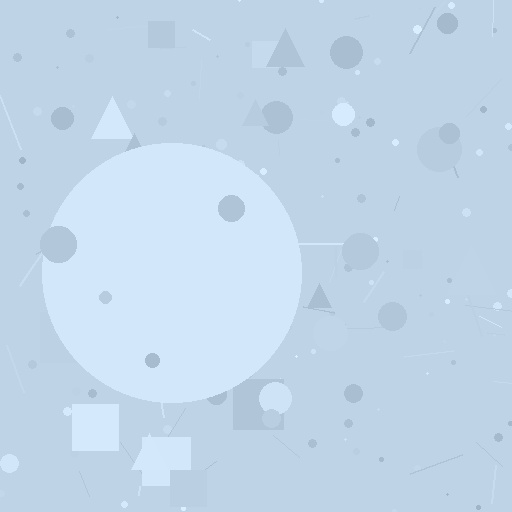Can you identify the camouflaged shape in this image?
The camouflaged shape is a circle.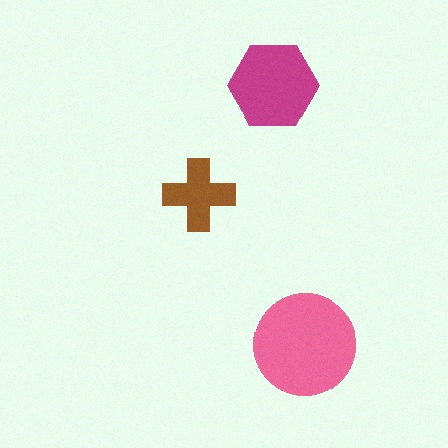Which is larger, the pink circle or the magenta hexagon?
The pink circle.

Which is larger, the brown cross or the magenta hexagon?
The magenta hexagon.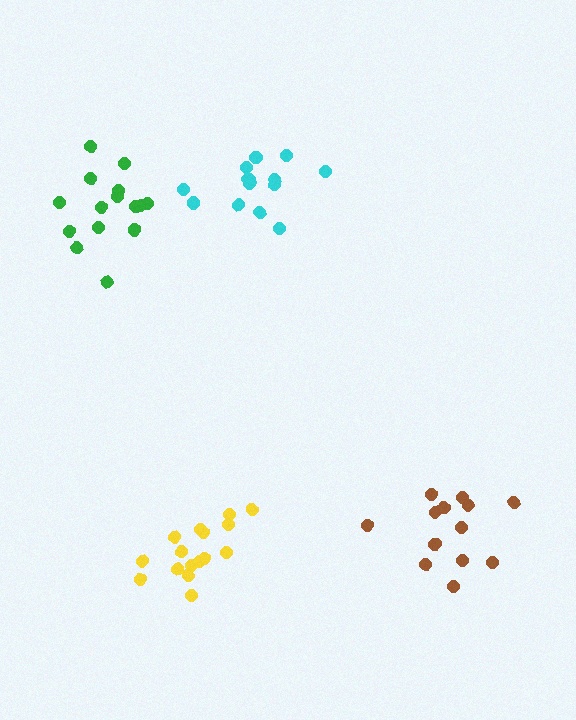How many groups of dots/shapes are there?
There are 4 groups.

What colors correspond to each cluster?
The clusters are colored: yellow, green, brown, cyan.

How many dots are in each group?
Group 1: 16 dots, Group 2: 15 dots, Group 3: 13 dots, Group 4: 15 dots (59 total).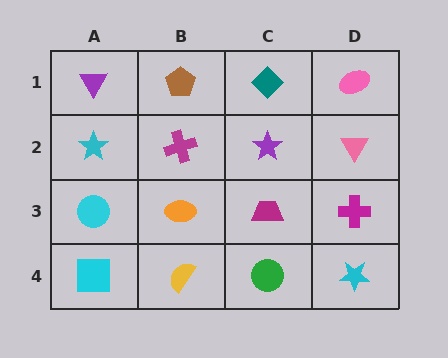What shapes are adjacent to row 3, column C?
A purple star (row 2, column C), a green circle (row 4, column C), an orange ellipse (row 3, column B), a magenta cross (row 3, column D).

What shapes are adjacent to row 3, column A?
A cyan star (row 2, column A), a cyan square (row 4, column A), an orange ellipse (row 3, column B).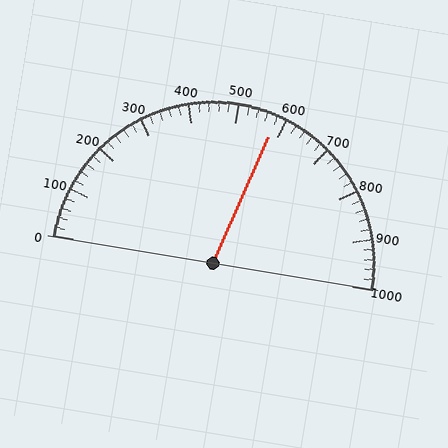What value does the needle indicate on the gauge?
The needle indicates approximately 580.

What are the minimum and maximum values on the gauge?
The gauge ranges from 0 to 1000.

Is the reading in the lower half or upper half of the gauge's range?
The reading is in the upper half of the range (0 to 1000).